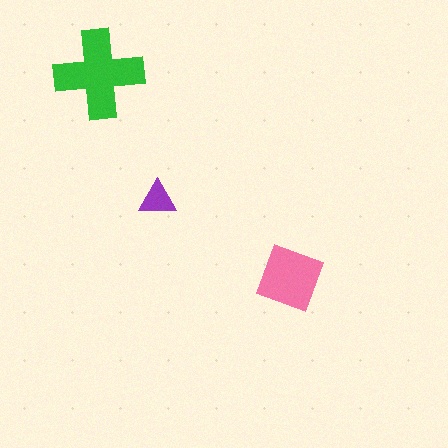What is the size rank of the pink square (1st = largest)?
2nd.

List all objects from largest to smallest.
The green cross, the pink square, the purple triangle.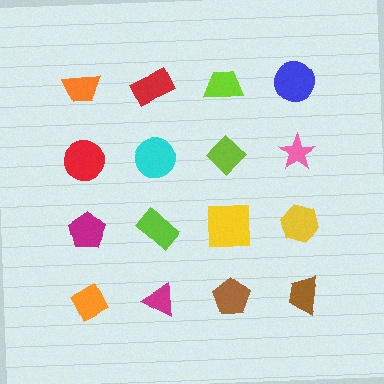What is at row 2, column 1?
A red circle.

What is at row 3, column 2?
A lime rectangle.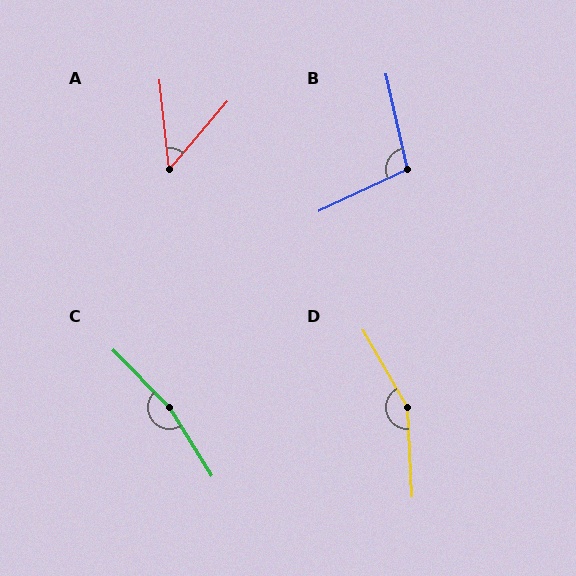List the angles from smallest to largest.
A (46°), B (102°), D (153°), C (167°).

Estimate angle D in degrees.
Approximately 153 degrees.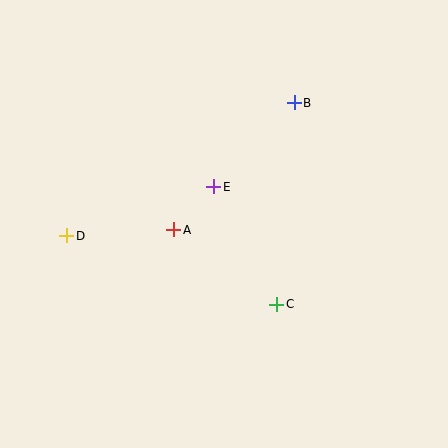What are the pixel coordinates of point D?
Point D is at (67, 236).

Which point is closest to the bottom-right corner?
Point C is closest to the bottom-right corner.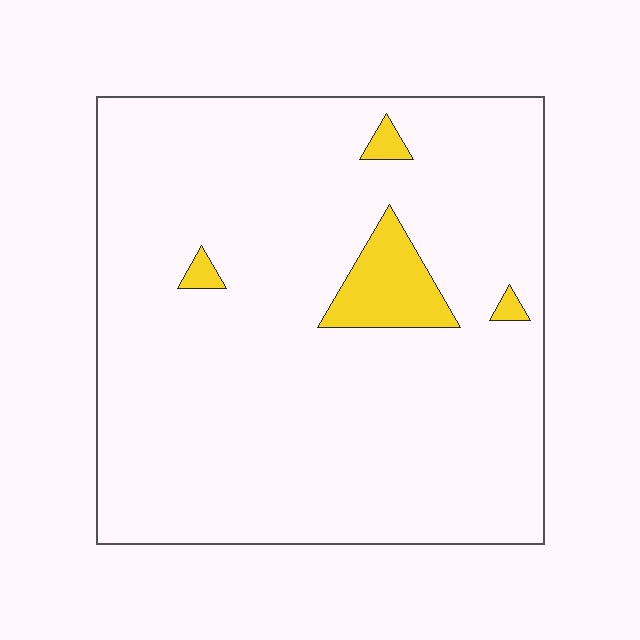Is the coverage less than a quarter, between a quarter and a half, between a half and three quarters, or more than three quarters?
Less than a quarter.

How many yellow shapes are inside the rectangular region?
4.